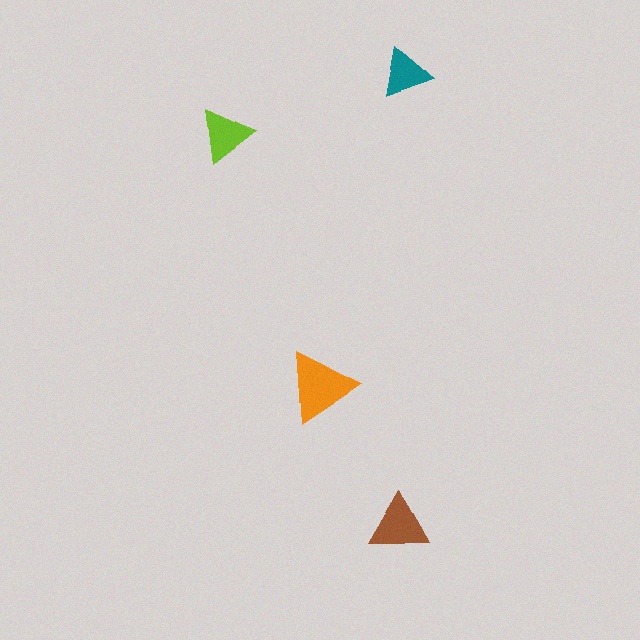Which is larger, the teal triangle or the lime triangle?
The lime one.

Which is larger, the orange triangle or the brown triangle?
The orange one.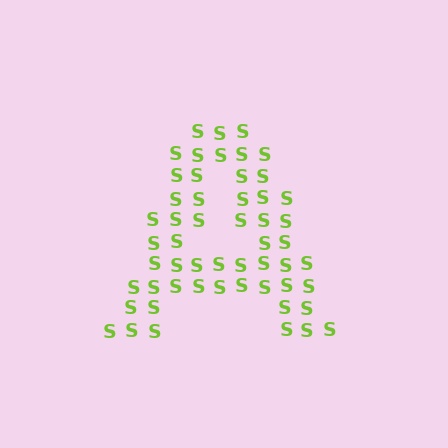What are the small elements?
The small elements are letter S's.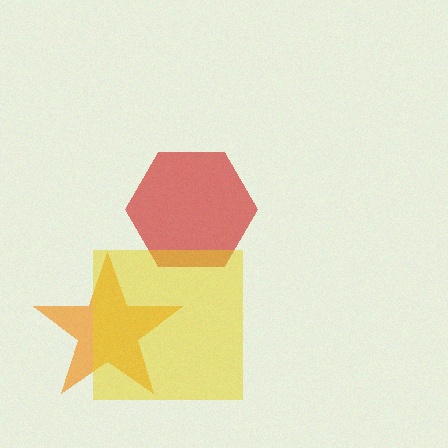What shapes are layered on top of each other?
The layered shapes are: an orange star, a red hexagon, a yellow square.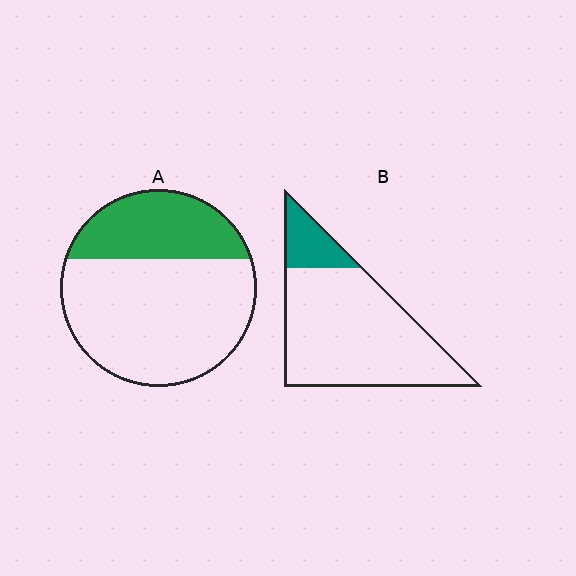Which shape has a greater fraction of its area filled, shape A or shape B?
Shape A.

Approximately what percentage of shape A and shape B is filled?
A is approximately 30% and B is approximately 15%.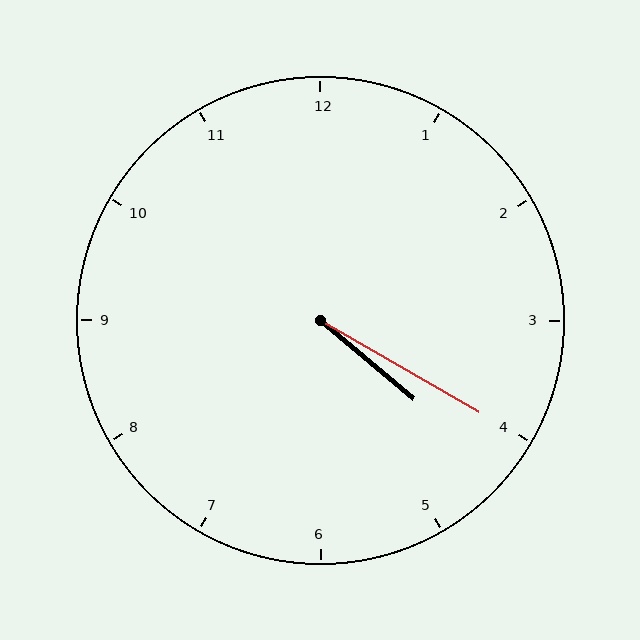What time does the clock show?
4:20.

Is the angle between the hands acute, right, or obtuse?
It is acute.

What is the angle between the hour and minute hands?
Approximately 10 degrees.